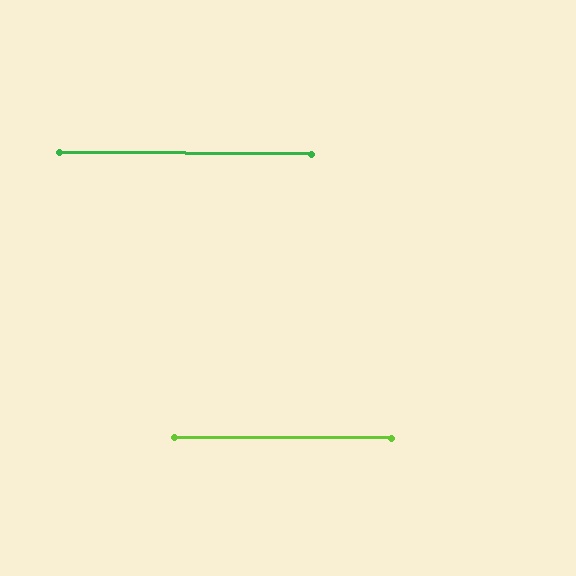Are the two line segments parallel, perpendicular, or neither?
Parallel — their directions differ by only 0.1°.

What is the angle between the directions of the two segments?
Approximately 0 degrees.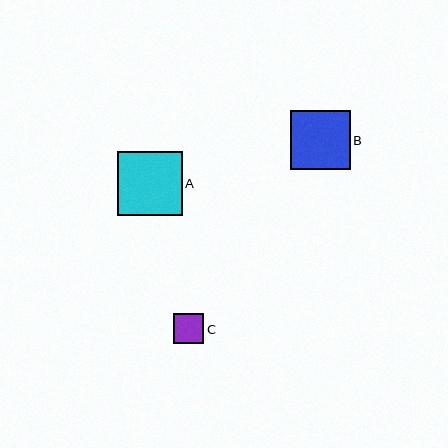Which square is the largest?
Square A is the largest with a size of approximately 64 pixels.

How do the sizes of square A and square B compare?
Square A and square B are approximately the same size.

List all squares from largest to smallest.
From largest to smallest: A, B, C.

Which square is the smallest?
Square C is the smallest with a size of approximately 30 pixels.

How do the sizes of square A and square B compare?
Square A and square B are approximately the same size.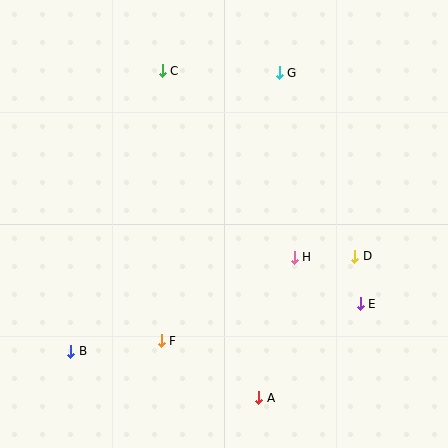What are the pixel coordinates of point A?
Point A is at (259, 398).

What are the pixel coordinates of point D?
Point D is at (355, 256).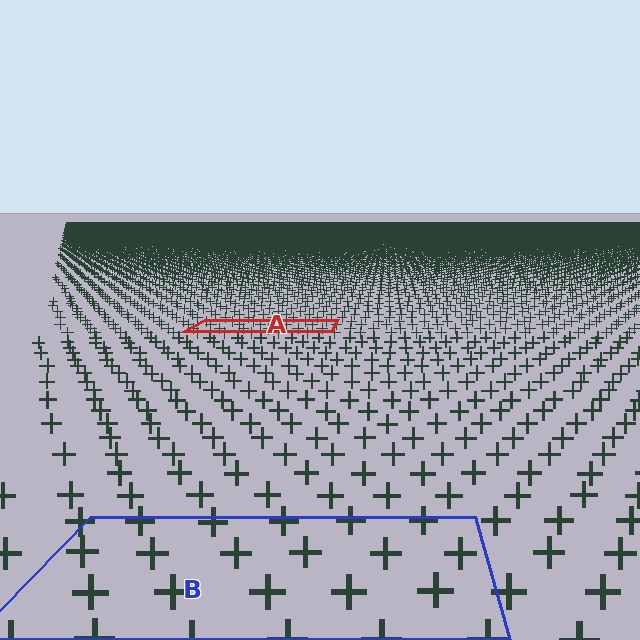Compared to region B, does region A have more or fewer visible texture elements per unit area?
Region A has more texture elements per unit area — they are packed more densely because it is farther away.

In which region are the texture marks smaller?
The texture marks are smaller in region A, because it is farther away.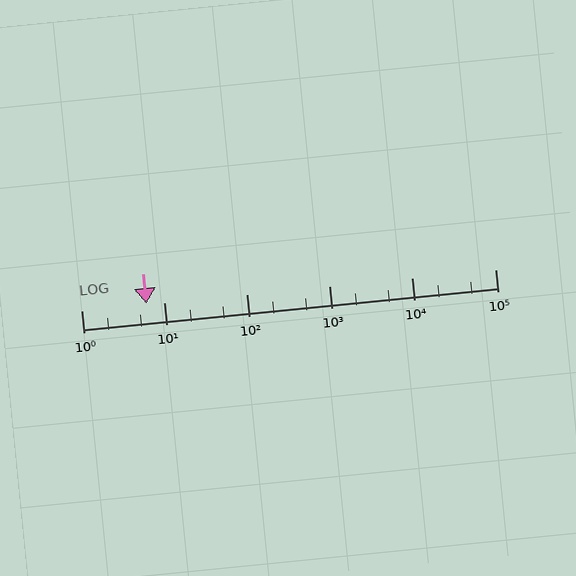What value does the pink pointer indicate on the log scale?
The pointer indicates approximately 6.1.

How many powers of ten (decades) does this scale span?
The scale spans 5 decades, from 1 to 100000.